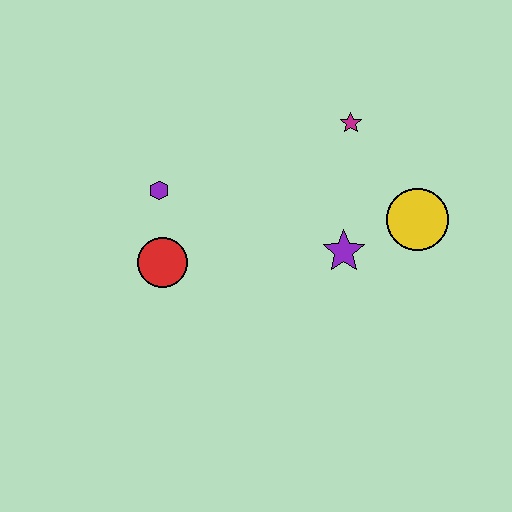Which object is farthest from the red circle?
The yellow circle is farthest from the red circle.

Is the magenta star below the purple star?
No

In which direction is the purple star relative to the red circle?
The purple star is to the right of the red circle.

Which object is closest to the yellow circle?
The purple star is closest to the yellow circle.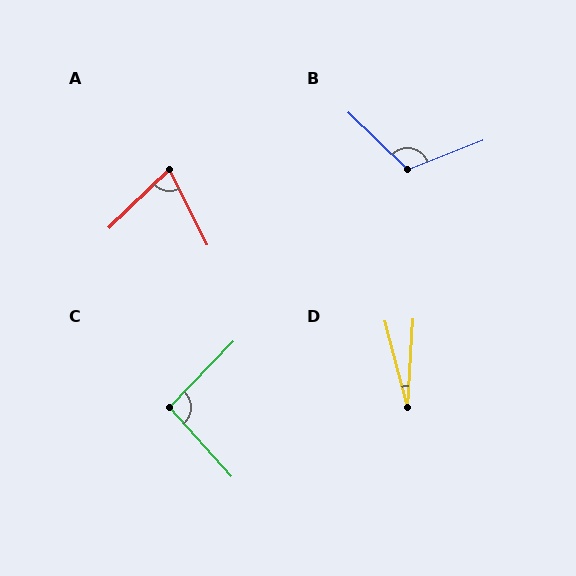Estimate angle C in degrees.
Approximately 94 degrees.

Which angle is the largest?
B, at approximately 114 degrees.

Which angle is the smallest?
D, at approximately 18 degrees.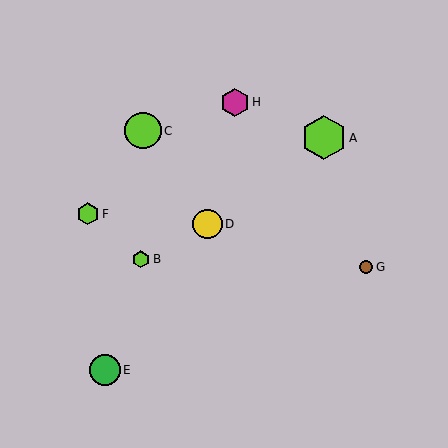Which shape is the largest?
The lime hexagon (labeled A) is the largest.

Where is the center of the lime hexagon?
The center of the lime hexagon is at (88, 214).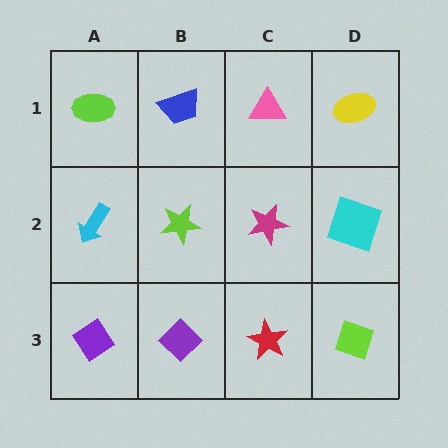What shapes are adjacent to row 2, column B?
A blue trapezoid (row 1, column B), a purple diamond (row 3, column B), a cyan arrow (row 2, column A), a magenta star (row 2, column C).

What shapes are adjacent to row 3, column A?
A cyan arrow (row 2, column A), a purple diamond (row 3, column B).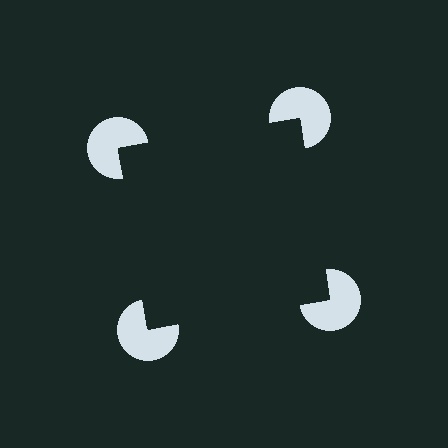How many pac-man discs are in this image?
There are 4 — one at each vertex of the illusory square.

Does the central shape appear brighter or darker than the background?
It typically appears slightly darker than the background, even though no actual brightness change is drawn.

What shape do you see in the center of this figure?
An illusory square — its edges are inferred from the aligned wedge cuts in the pac-man discs, not physically drawn.